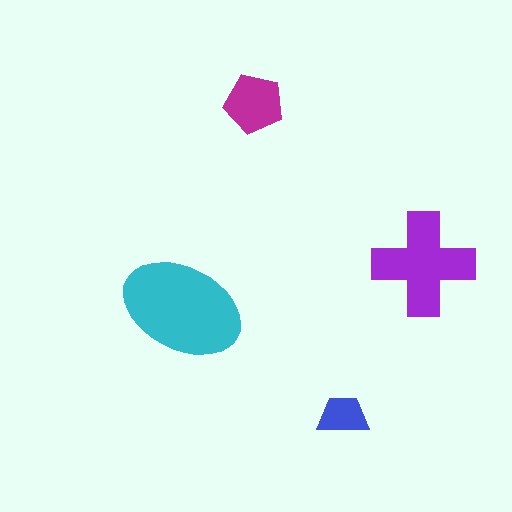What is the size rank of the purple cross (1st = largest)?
2nd.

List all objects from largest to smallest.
The cyan ellipse, the purple cross, the magenta pentagon, the blue trapezoid.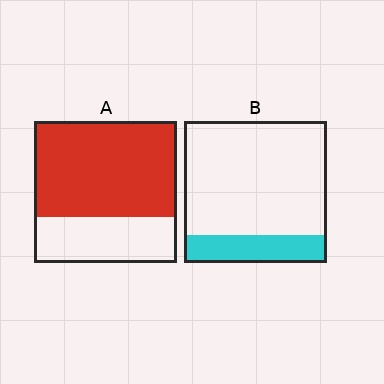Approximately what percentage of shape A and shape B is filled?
A is approximately 70% and B is approximately 20%.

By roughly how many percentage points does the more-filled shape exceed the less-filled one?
By roughly 50 percentage points (A over B).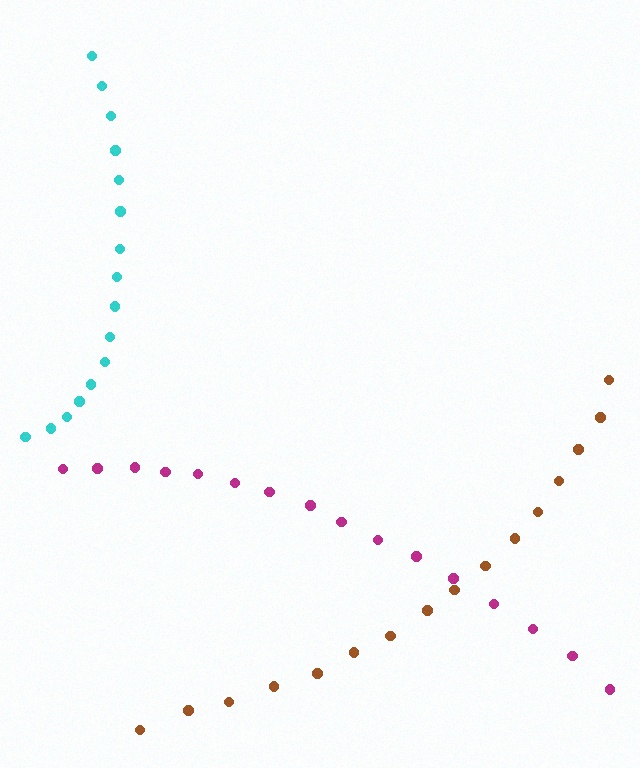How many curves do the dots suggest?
There are 3 distinct paths.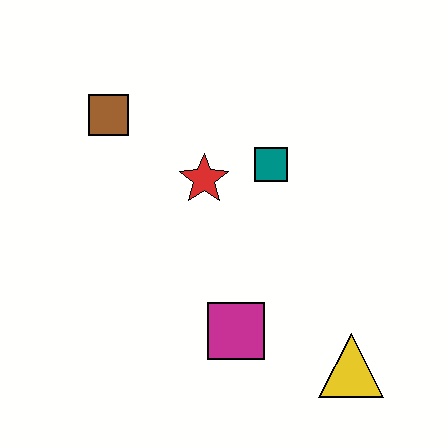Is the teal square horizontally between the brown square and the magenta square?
No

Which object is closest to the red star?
The teal square is closest to the red star.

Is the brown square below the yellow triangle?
No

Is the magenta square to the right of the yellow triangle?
No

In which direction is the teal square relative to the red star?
The teal square is to the right of the red star.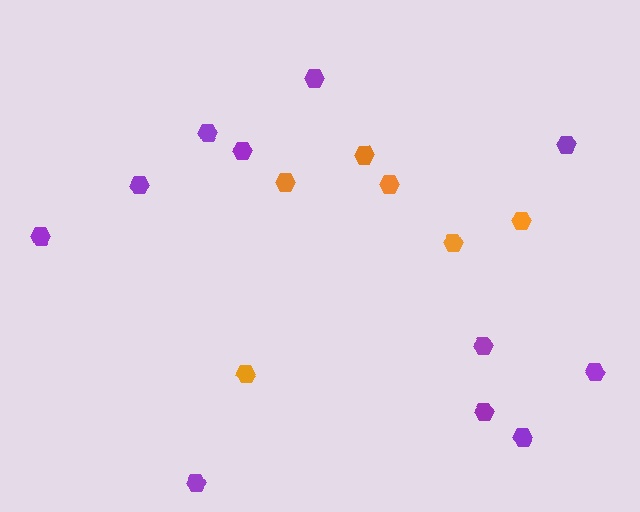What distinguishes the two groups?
There are 2 groups: one group of orange hexagons (6) and one group of purple hexagons (11).